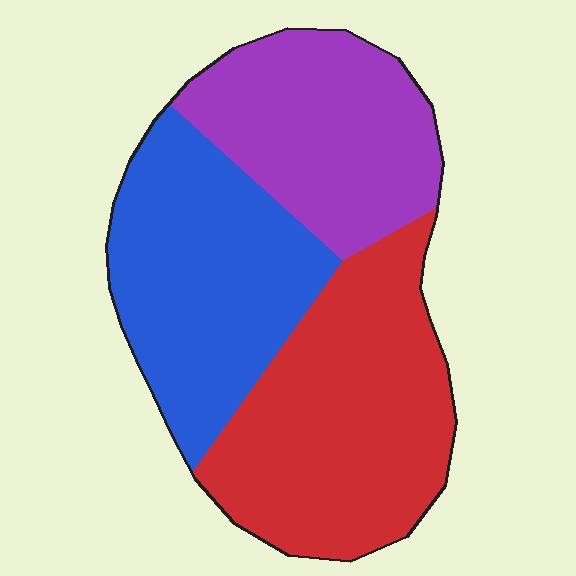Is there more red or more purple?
Red.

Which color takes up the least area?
Purple, at roughly 30%.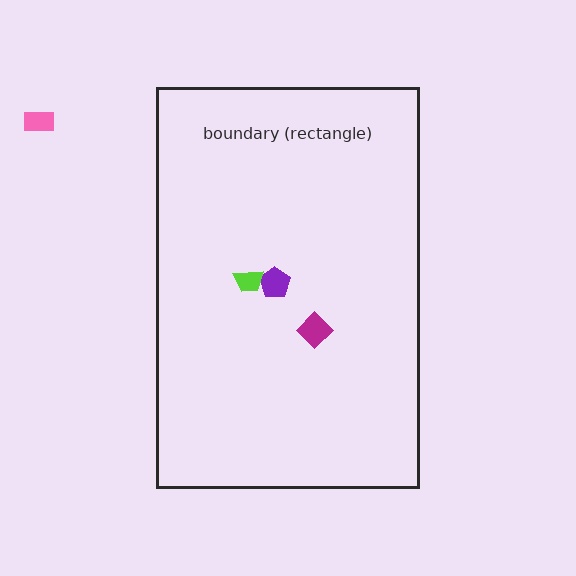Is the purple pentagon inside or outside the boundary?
Inside.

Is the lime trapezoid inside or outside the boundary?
Inside.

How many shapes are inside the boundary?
3 inside, 1 outside.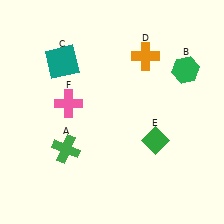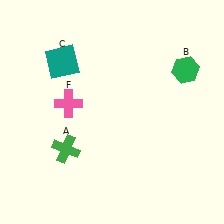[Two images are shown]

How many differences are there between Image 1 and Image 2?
There are 2 differences between the two images.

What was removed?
The green diamond (E), the orange cross (D) were removed in Image 2.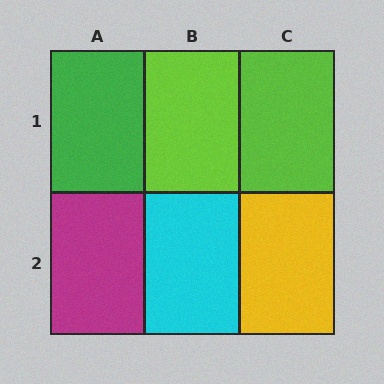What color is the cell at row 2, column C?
Yellow.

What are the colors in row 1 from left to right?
Green, lime, lime.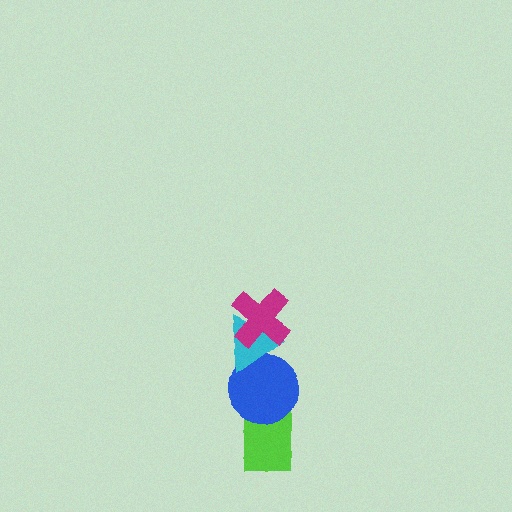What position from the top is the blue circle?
The blue circle is 3rd from the top.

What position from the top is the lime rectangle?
The lime rectangle is 4th from the top.